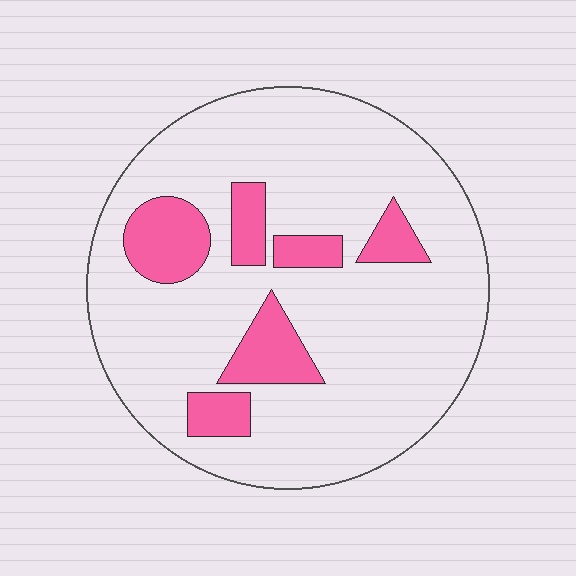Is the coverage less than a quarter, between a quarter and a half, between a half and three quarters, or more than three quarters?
Less than a quarter.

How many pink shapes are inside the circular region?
6.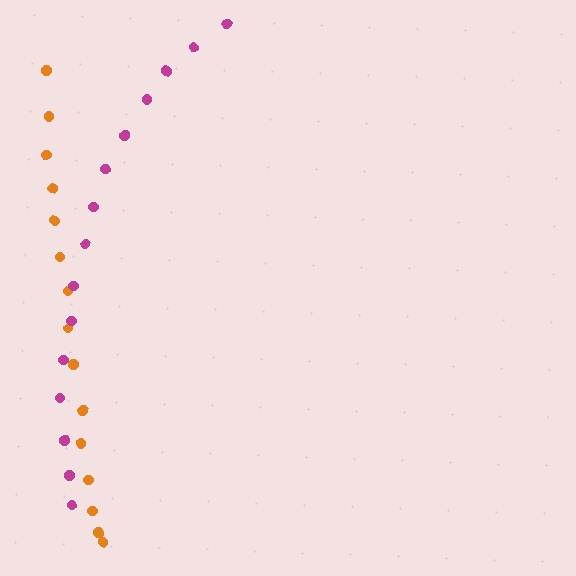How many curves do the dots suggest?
There are 2 distinct paths.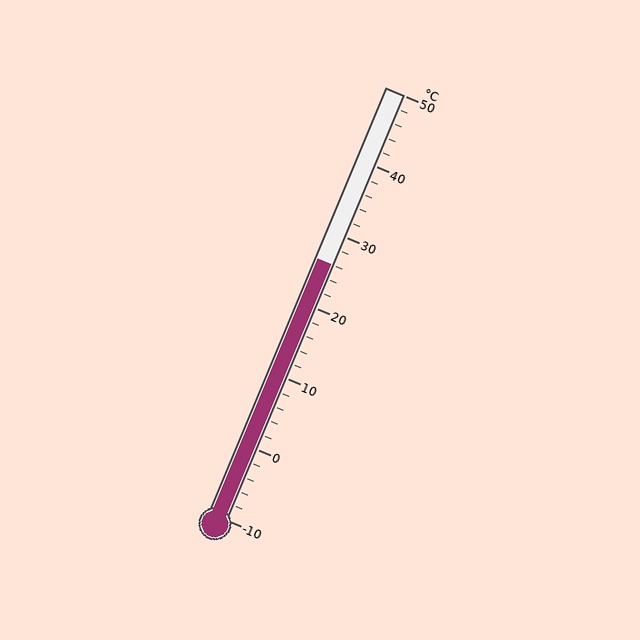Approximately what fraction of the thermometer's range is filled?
The thermometer is filled to approximately 60% of its range.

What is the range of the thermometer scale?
The thermometer scale ranges from -10°C to 50°C.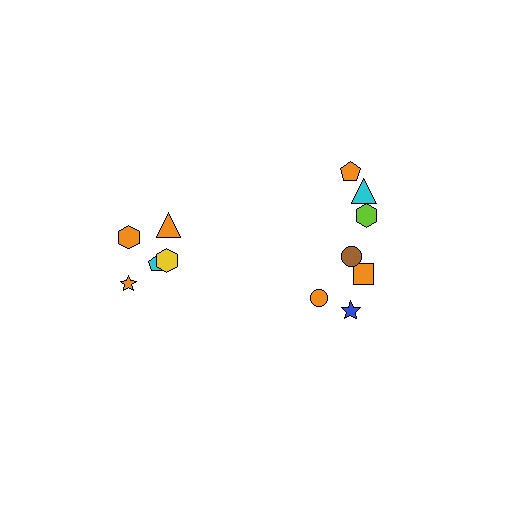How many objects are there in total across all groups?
There are 12 objects.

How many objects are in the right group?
There are 7 objects.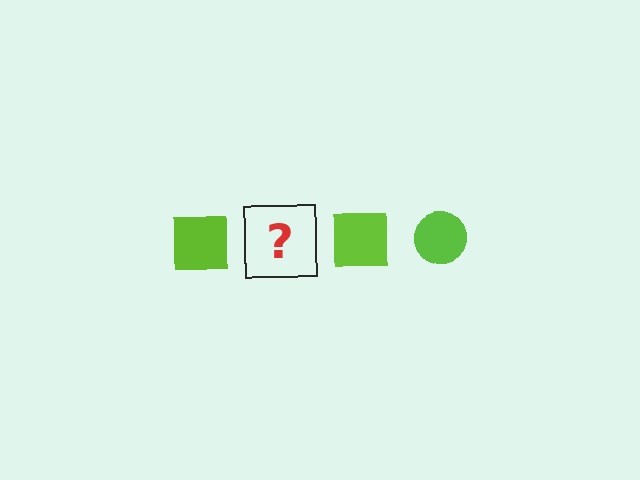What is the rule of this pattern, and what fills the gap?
The rule is that the pattern cycles through square, circle shapes in lime. The gap should be filled with a lime circle.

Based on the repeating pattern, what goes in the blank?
The blank should be a lime circle.